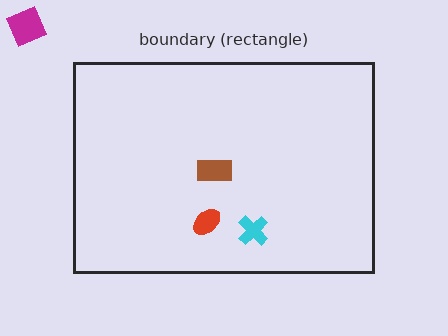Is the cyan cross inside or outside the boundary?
Inside.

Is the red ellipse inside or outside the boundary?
Inside.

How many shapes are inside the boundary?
3 inside, 1 outside.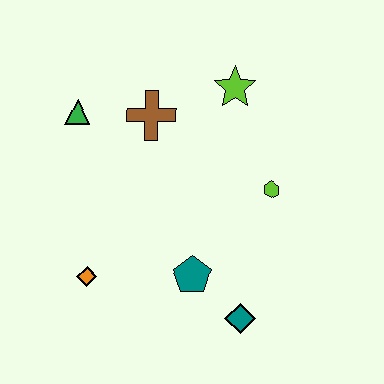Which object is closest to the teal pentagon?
The teal diamond is closest to the teal pentagon.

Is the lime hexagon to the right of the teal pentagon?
Yes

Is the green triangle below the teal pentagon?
No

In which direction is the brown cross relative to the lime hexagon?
The brown cross is to the left of the lime hexagon.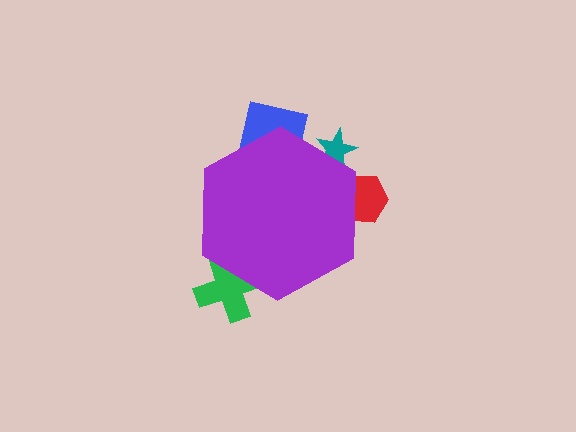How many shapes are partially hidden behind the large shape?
4 shapes are partially hidden.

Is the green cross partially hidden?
Yes, the green cross is partially hidden behind the purple hexagon.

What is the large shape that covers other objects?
A purple hexagon.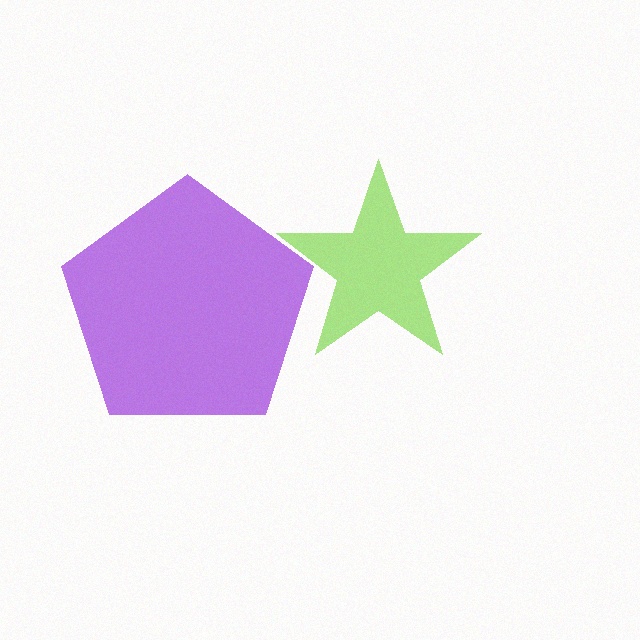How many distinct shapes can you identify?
There are 2 distinct shapes: a purple pentagon, a lime star.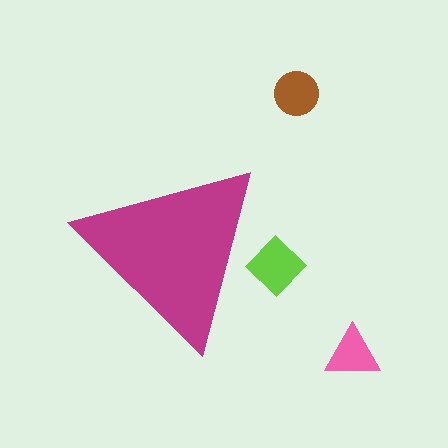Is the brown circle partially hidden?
No, the brown circle is fully visible.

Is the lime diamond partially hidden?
Yes, the lime diamond is partially hidden behind the magenta triangle.